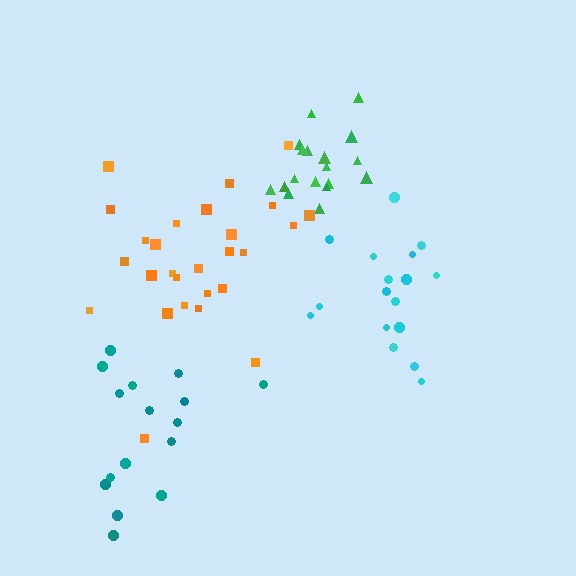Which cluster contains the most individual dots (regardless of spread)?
Orange (27).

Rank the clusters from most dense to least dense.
green, cyan, orange, teal.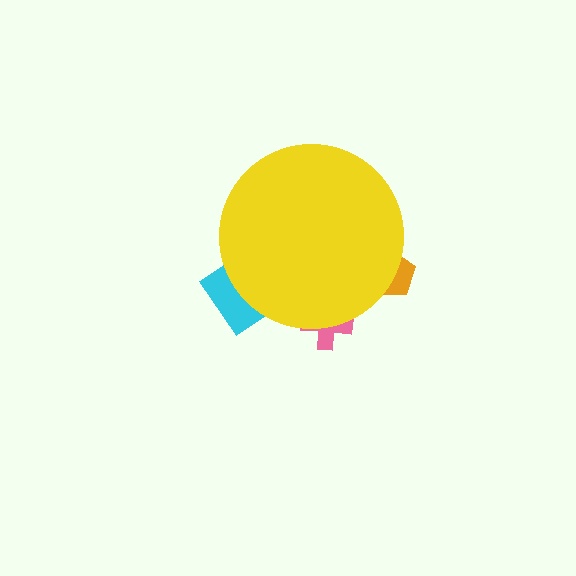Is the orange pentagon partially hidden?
Yes, the orange pentagon is partially hidden behind the yellow circle.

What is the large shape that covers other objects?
A yellow circle.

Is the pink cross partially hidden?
Yes, the pink cross is partially hidden behind the yellow circle.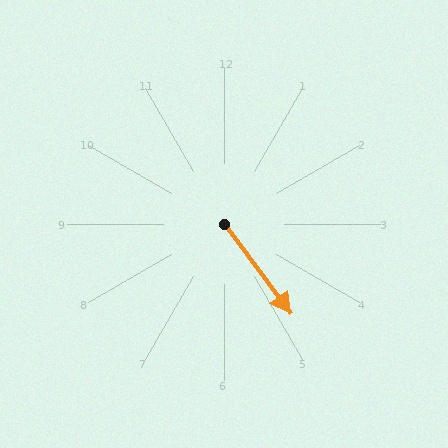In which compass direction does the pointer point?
Southeast.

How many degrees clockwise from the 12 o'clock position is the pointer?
Approximately 143 degrees.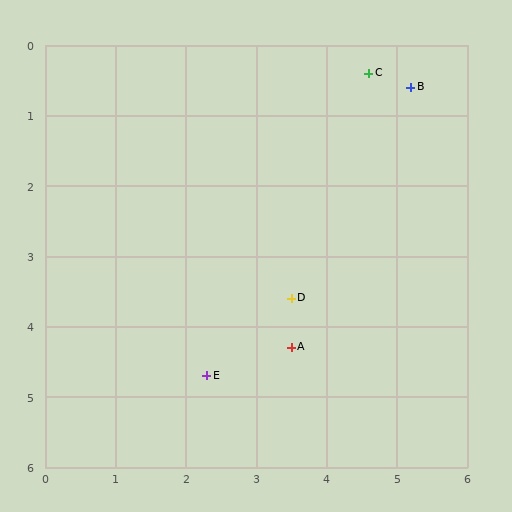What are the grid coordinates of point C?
Point C is at approximately (4.6, 0.4).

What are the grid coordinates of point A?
Point A is at approximately (3.5, 4.3).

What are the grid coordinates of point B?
Point B is at approximately (5.2, 0.6).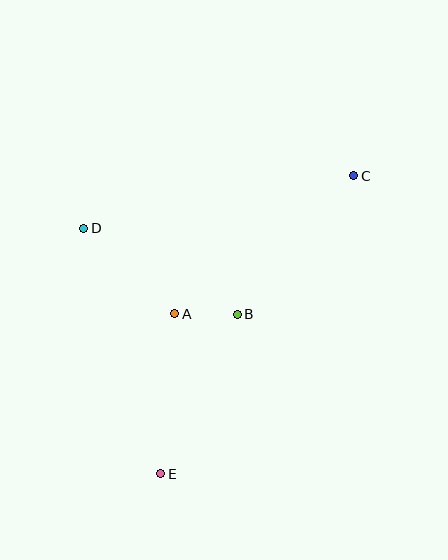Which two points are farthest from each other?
Points C and E are farthest from each other.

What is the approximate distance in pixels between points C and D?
The distance between C and D is approximately 275 pixels.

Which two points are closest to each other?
Points A and B are closest to each other.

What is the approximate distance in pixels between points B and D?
The distance between B and D is approximately 176 pixels.